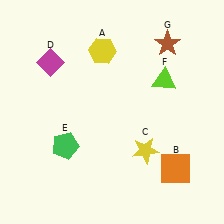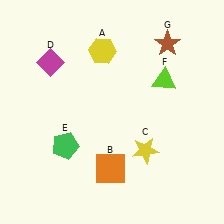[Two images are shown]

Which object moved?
The orange square (B) moved left.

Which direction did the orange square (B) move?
The orange square (B) moved left.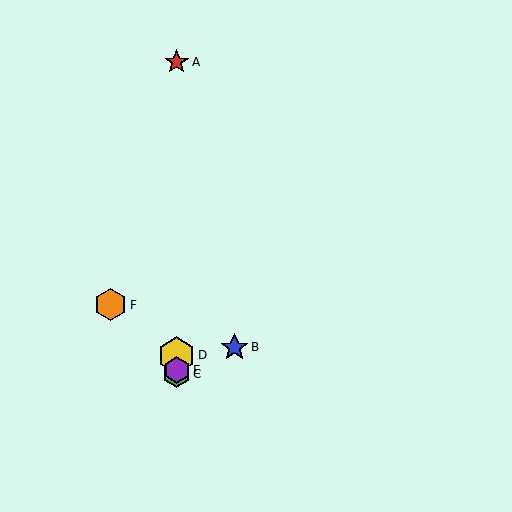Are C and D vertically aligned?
Yes, both are at x≈177.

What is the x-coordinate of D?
Object D is at x≈177.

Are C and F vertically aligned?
No, C is at x≈177 and F is at x≈110.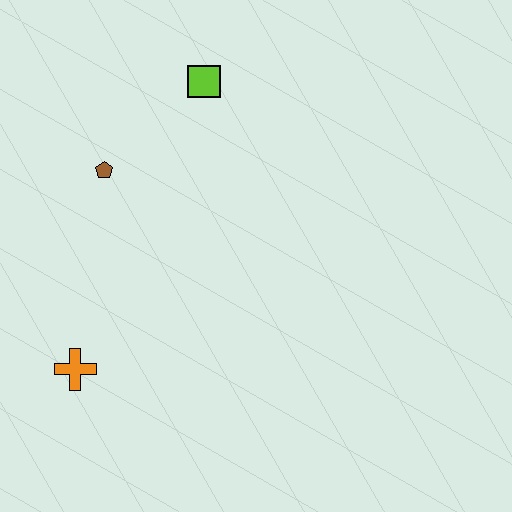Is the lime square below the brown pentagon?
No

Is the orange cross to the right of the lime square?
No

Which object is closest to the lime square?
The brown pentagon is closest to the lime square.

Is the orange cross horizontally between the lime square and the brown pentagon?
No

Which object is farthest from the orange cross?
The lime square is farthest from the orange cross.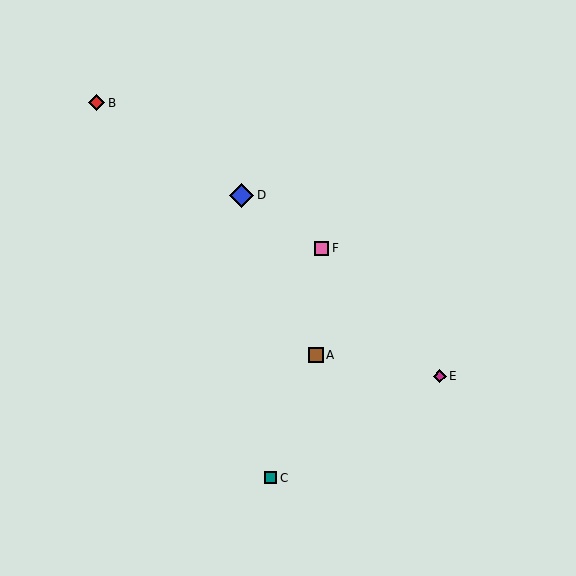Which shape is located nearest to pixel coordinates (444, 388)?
The magenta diamond (labeled E) at (440, 376) is nearest to that location.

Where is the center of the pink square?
The center of the pink square is at (321, 248).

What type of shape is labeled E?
Shape E is a magenta diamond.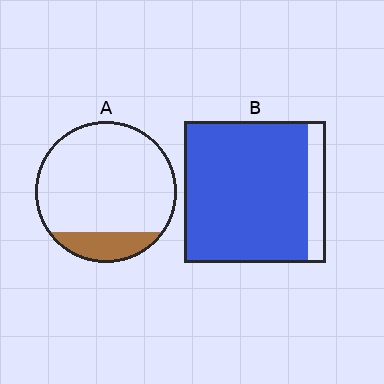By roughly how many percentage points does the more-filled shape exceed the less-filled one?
By roughly 70 percentage points (B over A).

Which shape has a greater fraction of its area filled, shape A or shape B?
Shape B.